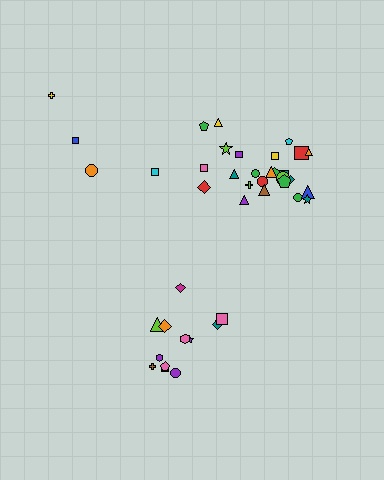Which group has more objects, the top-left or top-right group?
The top-right group.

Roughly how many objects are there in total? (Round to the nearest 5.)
Roughly 40 objects in total.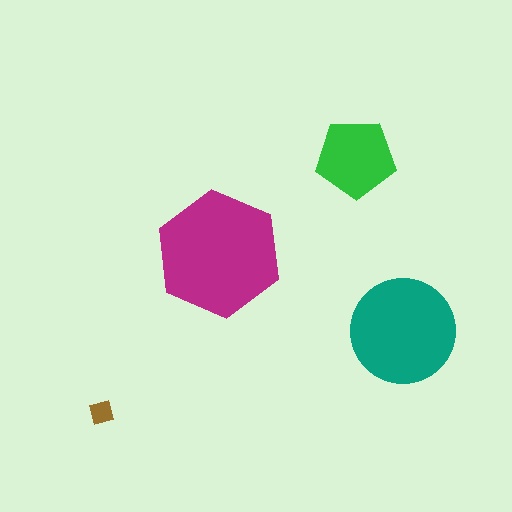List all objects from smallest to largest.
The brown square, the green pentagon, the teal circle, the magenta hexagon.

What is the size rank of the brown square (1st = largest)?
4th.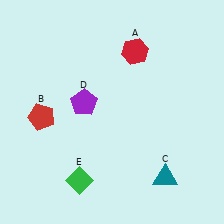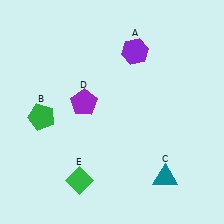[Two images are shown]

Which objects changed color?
A changed from red to purple. B changed from red to green.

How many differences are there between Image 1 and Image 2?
There are 2 differences between the two images.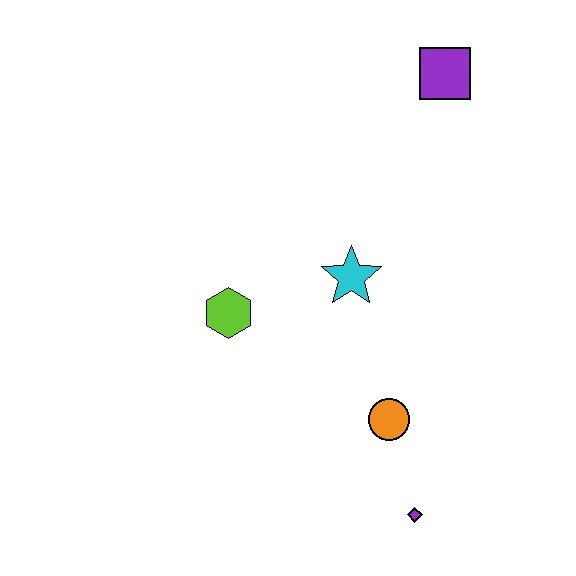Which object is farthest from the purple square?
The purple diamond is farthest from the purple square.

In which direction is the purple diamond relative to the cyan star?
The purple diamond is below the cyan star.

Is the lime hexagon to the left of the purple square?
Yes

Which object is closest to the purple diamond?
The orange circle is closest to the purple diamond.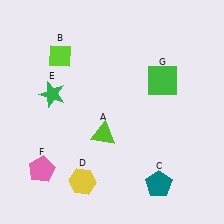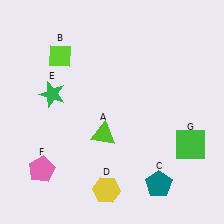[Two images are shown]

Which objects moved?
The objects that moved are: the yellow hexagon (D), the green square (G).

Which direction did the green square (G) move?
The green square (G) moved down.